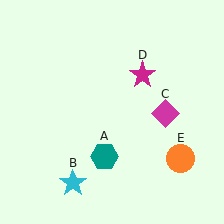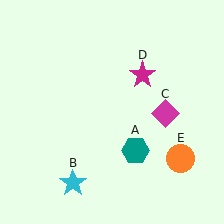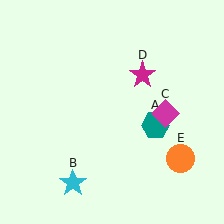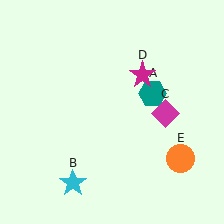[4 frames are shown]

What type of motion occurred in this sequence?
The teal hexagon (object A) rotated counterclockwise around the center of the scene.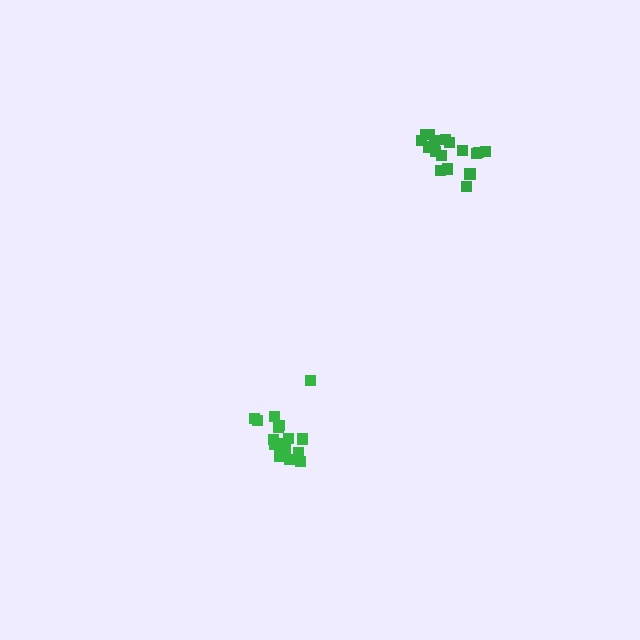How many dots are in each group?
Group 1: 17 dots, Group 2: 18 dots (35 total).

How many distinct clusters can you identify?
There are 2 distinct clusters.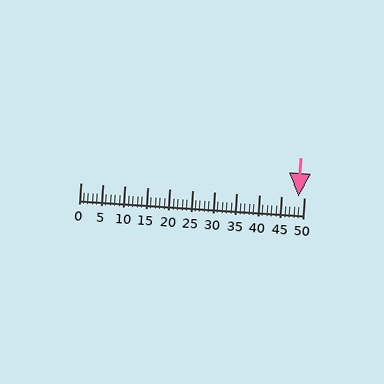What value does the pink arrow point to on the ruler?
The pink arrow points to approximately 49.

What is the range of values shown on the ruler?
The ruler shows values from 0 to 50.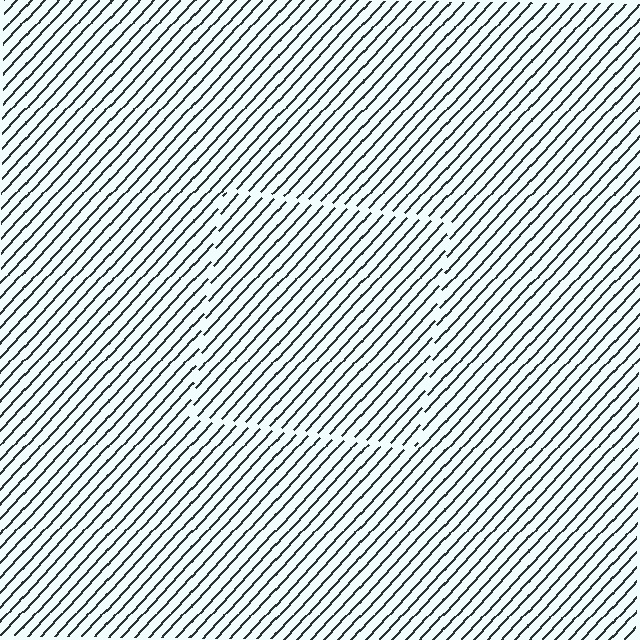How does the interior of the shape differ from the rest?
The interior of the shape contains the same grating, shifted by half a period — the contour is defined by the phase discontinuity where line-ends from the inner and outer gratings abut.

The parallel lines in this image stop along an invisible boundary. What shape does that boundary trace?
An illusory square. The interior of the shape contains the same grating, shifted by half a period — the contour is defined by the phase discontinuity where line-ends from the inner and outer gratings abut.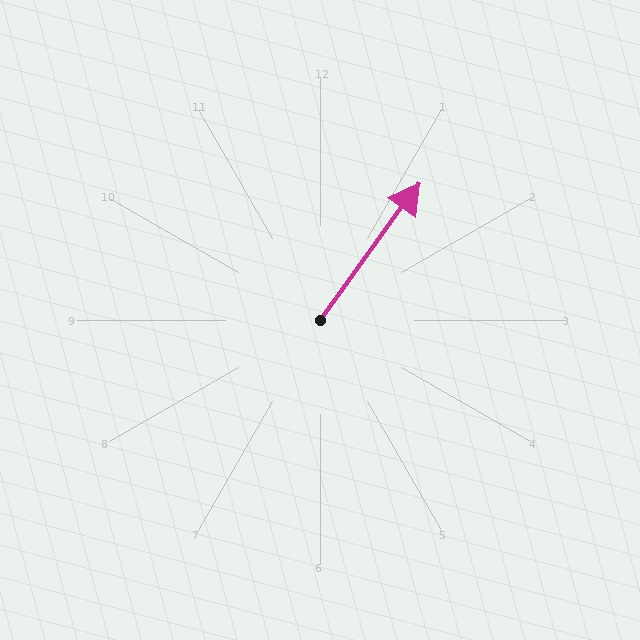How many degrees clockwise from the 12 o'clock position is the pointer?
Approximately 36 degrees.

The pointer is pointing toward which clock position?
Roughly 1 o'clock.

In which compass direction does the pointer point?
Northeast.